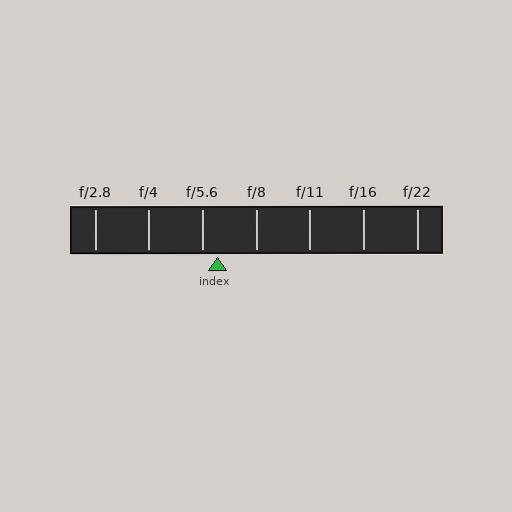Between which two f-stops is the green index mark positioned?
The index mark is between f/5.6 and f/8.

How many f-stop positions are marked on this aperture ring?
There are 7 f-stop positions marked.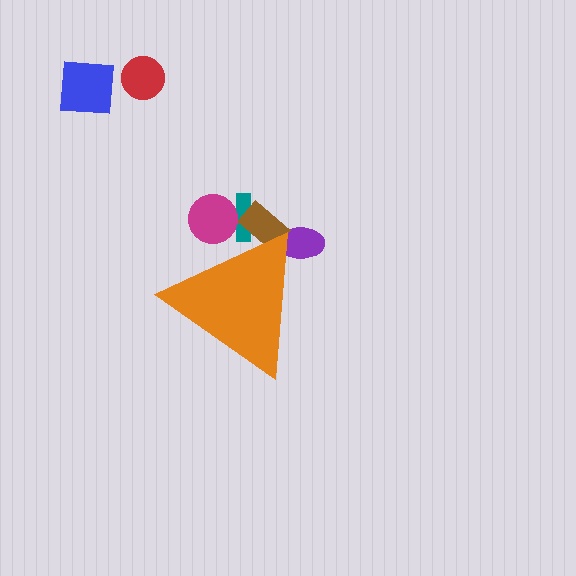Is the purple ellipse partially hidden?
Yes, the purple ellipse is partially hidden behind the orange triangle.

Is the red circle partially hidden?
No, the red circle is fully visible.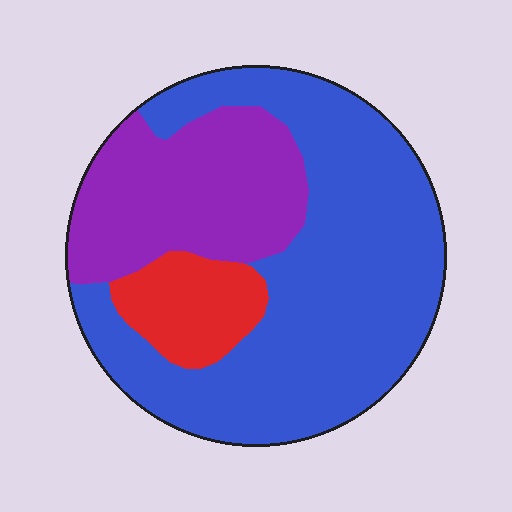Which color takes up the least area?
Red, at roughly 10%.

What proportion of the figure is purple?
Purple covers 28% of the figure.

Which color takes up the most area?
Blue, at roughly 60%.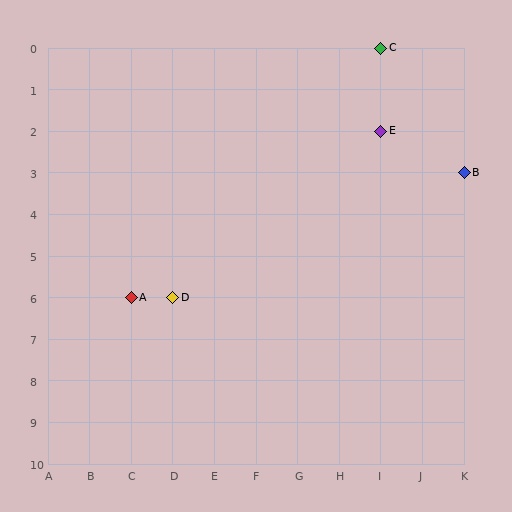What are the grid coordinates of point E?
Point E is at grid coordinates (I, 2).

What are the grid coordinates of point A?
Point A is at grid coordinates (C, 6).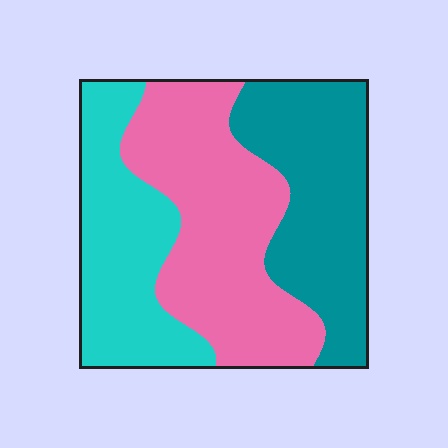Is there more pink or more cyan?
Pink.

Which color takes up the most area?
Pink, at roughly 40%.